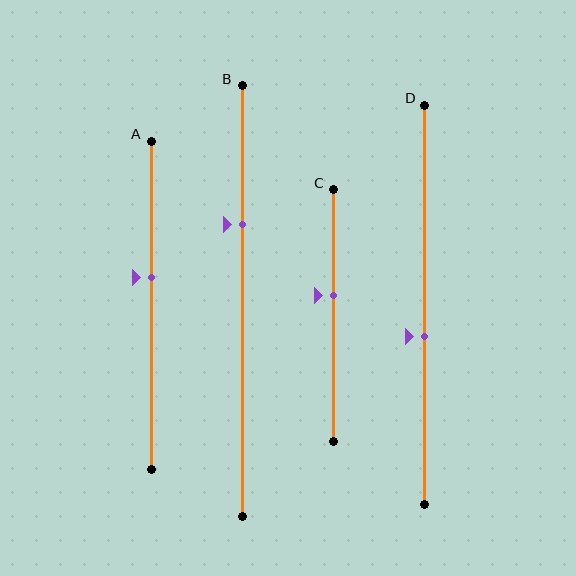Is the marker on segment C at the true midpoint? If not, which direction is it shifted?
No, the marker on segment C is shifted upward by about 8% of the segment length.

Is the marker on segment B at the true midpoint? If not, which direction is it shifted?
No, the marker on segment B is shifted upward by about 18% of the segment length.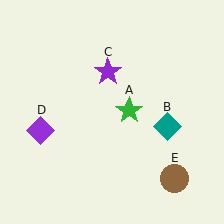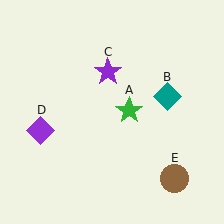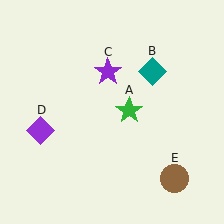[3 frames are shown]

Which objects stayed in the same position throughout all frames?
Green star (object A) and purple star (object C) and purple diamond (object D) and brown circle (object E) remained stationary.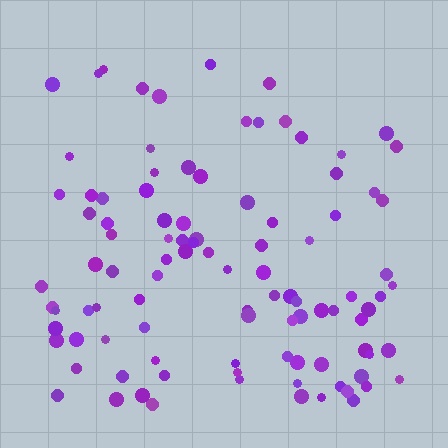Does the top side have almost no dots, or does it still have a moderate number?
Still a moderate number, just noticeably fewer than the bottom.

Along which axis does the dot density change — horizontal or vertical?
Vertical.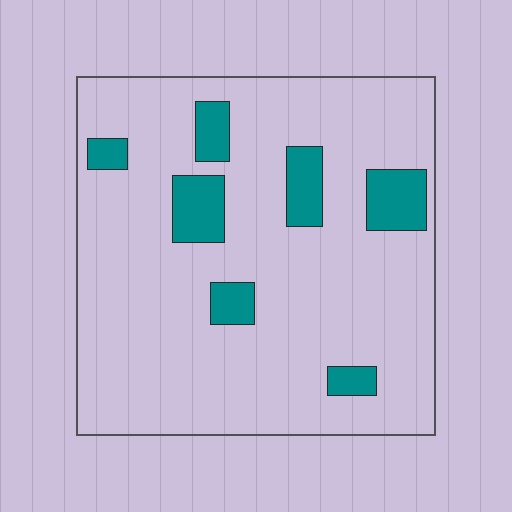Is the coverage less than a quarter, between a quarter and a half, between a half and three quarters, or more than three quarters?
Less than a quarter.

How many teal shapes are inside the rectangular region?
7.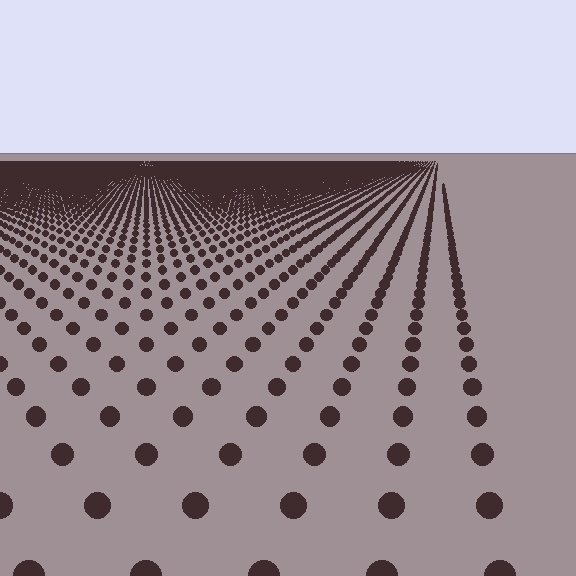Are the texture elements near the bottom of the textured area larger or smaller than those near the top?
Larger. Near the bottom, elements are closer to the viewer and appear at a bigger on-screen size.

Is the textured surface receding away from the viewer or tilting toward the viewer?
The surface is receding away from the viewer. Texture elements get smaller and denser toward the top.